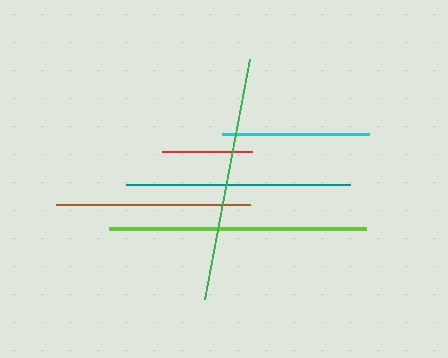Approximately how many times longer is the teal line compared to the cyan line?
The teal line is approximately 1.5 times the length of the cyan line.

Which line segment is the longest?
The lime line is the longest at approximately 257 pixels.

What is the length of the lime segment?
The lime segment is approximately 257 pixels long.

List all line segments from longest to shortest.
From longest to shortest: lime, green, teal, brown, cyan, red.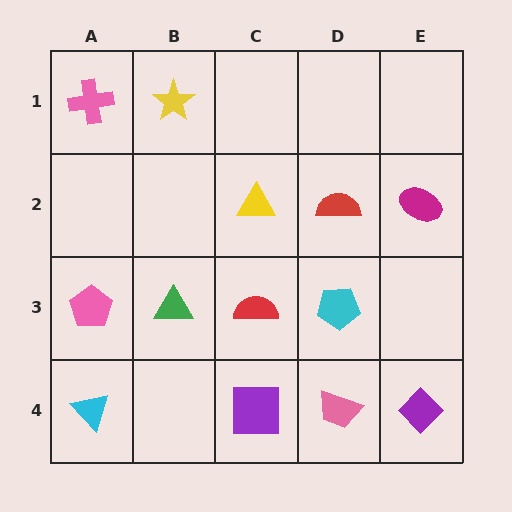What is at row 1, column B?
A yellow star.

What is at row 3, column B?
A green triangle.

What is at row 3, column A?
A pink pentagon.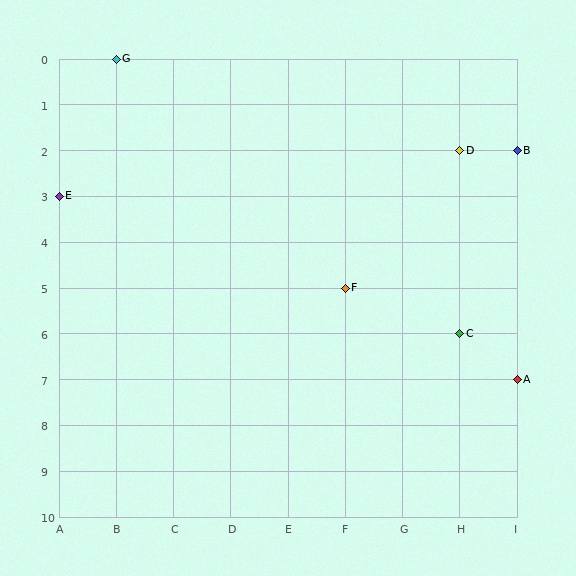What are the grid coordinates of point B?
Point B is at grid coordinates (I, 2).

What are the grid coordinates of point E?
Point E is at grid coordinates (A, 3).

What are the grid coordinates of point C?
Point C is at grid coordinates (H, 6).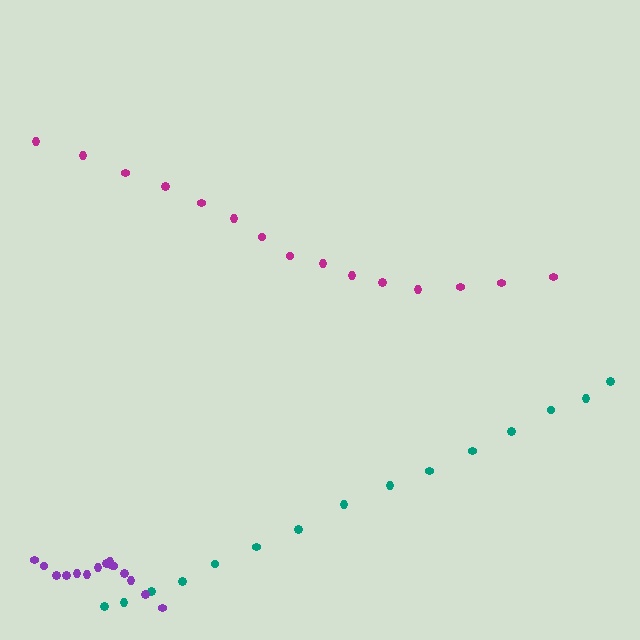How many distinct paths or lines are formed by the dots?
There are 3 distinct paths.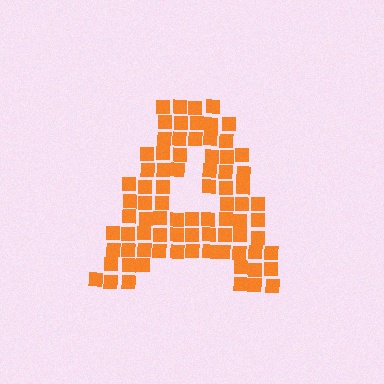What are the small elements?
The small elements are squares.